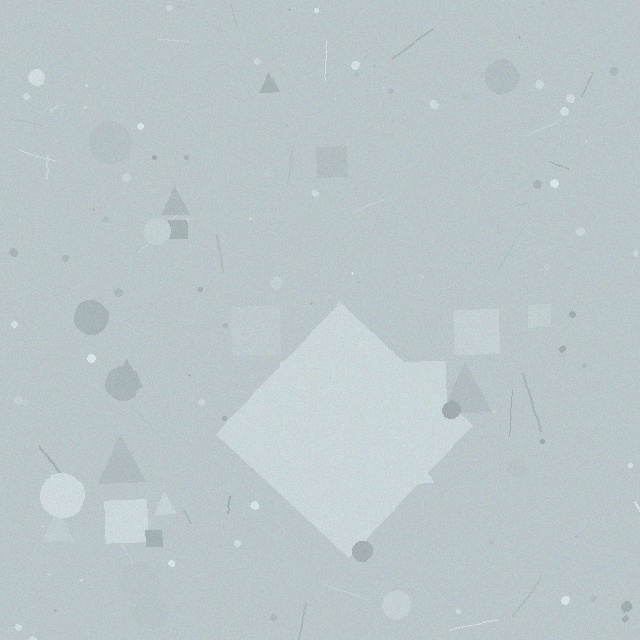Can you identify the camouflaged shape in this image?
The camouflaged shape is a diamond.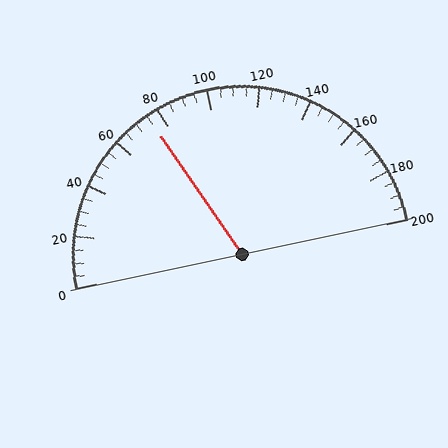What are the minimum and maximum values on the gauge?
The gauge ranges from 0 to 200.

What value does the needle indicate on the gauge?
The needle indicates approximately 75.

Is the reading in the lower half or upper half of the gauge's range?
The reading is in the lower half of the range (0 to 200).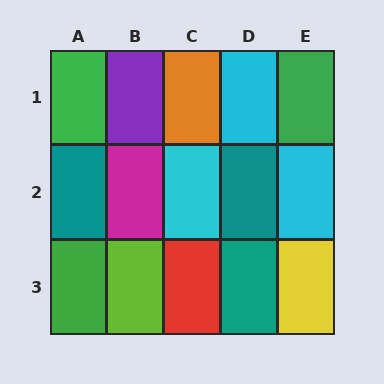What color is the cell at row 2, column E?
Cyan.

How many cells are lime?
1 cell is lime.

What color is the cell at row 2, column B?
Magenta.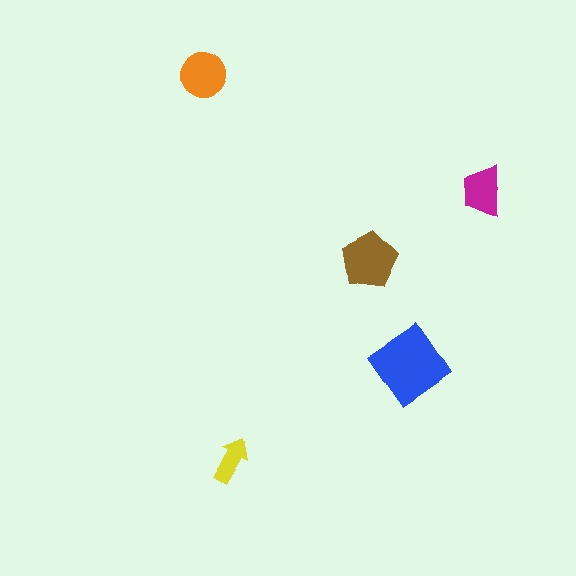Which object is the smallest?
The yellow arrow.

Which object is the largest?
The blue diamond.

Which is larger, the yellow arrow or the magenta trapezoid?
The magenta trapezoid.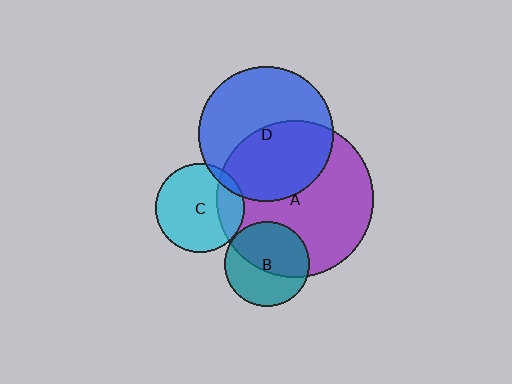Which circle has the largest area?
Circle A (purple).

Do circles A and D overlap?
Yes.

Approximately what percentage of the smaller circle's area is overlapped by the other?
Approximately 45%.